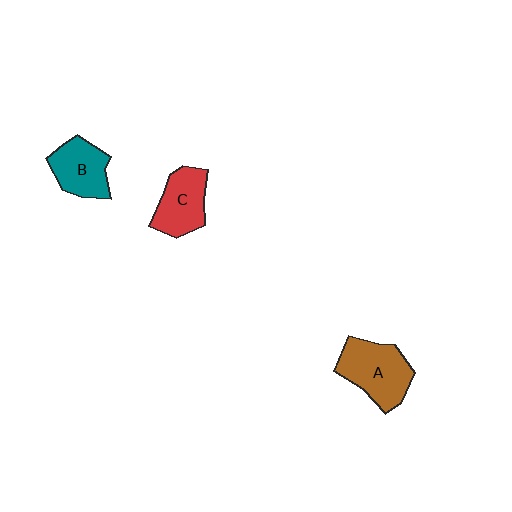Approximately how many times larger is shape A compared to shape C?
Approximately 1.3 times.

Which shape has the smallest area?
Shape B (teal).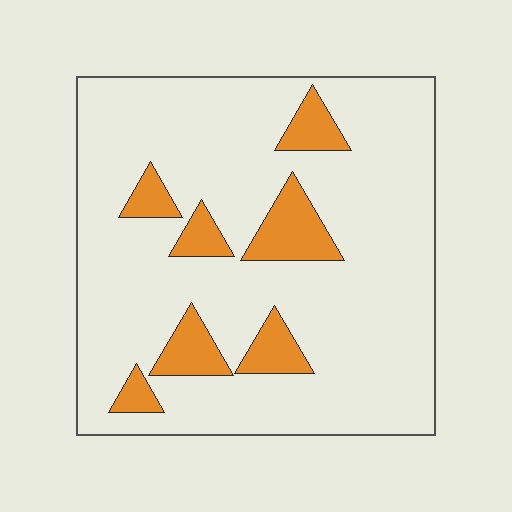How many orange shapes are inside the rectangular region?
7.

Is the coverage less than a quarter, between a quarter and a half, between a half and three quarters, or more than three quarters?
Less than a quarter.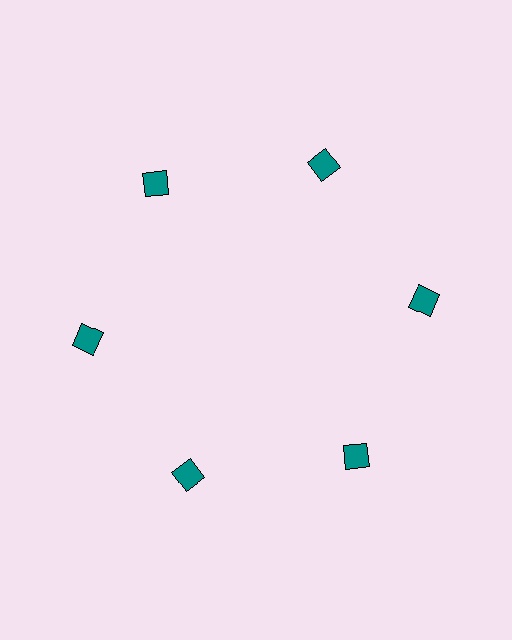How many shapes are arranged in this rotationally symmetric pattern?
There are 6 shapes, arranged in 6 groups of 1.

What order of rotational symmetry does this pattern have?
This pattern has 6-fold rotational symmetry.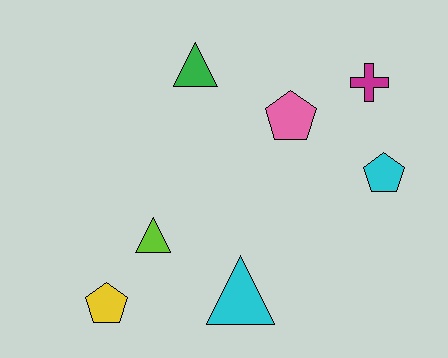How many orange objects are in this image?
There are no orange objects.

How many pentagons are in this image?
There are 3 pentagons.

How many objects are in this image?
There are 7 objects.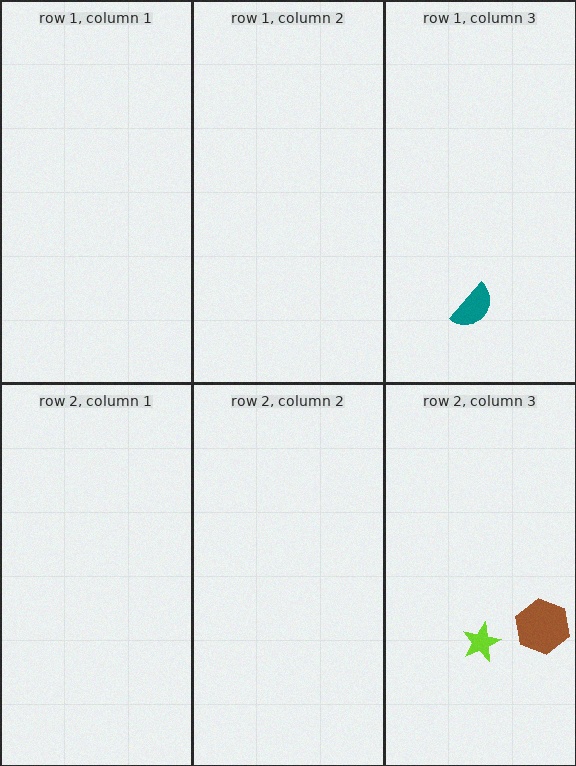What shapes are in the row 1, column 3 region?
The teal semicircle.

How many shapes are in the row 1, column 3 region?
1.